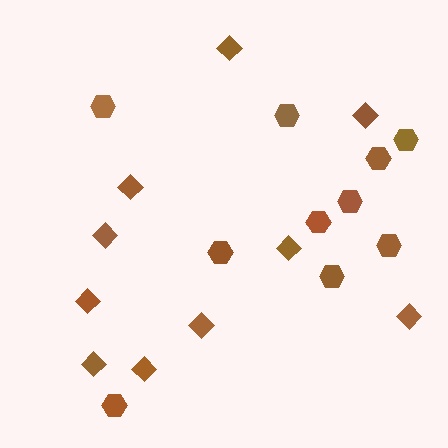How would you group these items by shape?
There are 2 groups: one group of hexagons (10) and one group of diamonds (10).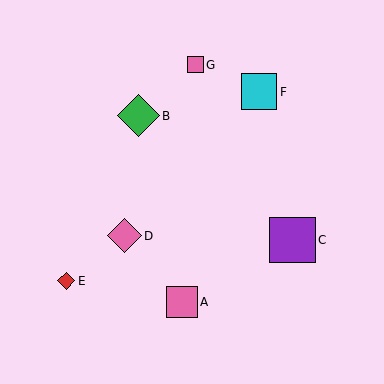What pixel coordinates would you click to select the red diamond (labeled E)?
Click at (66, 281) to select the red diamond E.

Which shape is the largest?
The purple square (labeled C) is the largest.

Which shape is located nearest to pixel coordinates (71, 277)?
The red diamond (labeled E) at (66, 281) is nearest to that location.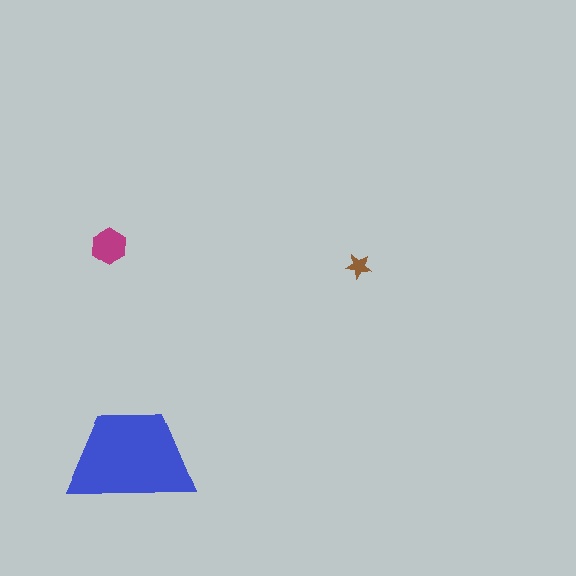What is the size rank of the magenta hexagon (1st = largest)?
2nd.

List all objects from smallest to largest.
The brown star, the magenta hexagon, the blue trapezoid.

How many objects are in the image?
There are 3 objects in the image.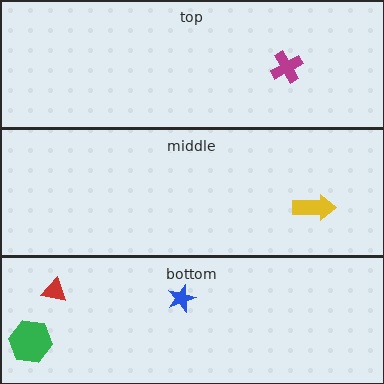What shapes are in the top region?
The magenta cross.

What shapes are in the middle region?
The yellow arrow.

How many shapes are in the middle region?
1.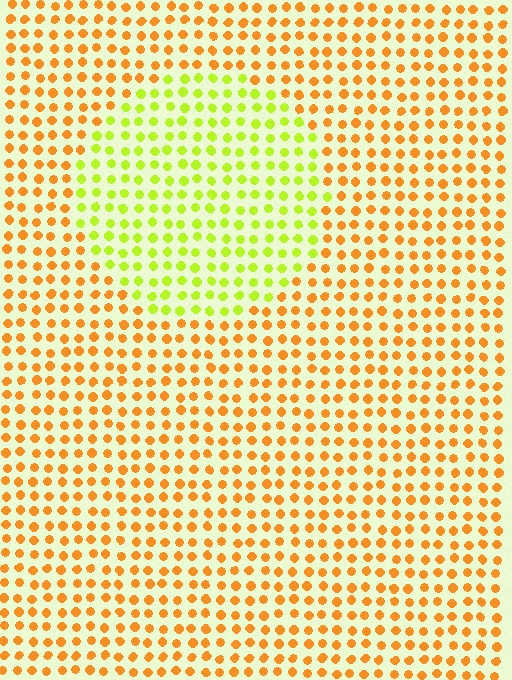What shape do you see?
I see a circle.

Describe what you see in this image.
The image is filled with small orange elements in a uniform arrangement. A circle-shaped region is visible where the elements are tinted to a slightly different hue, forming a subtle color boundary.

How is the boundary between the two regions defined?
The boundary is defined purely by a slight shift in hue (about 48 degrees). Spacing, size, and orientation are identical on both sides.